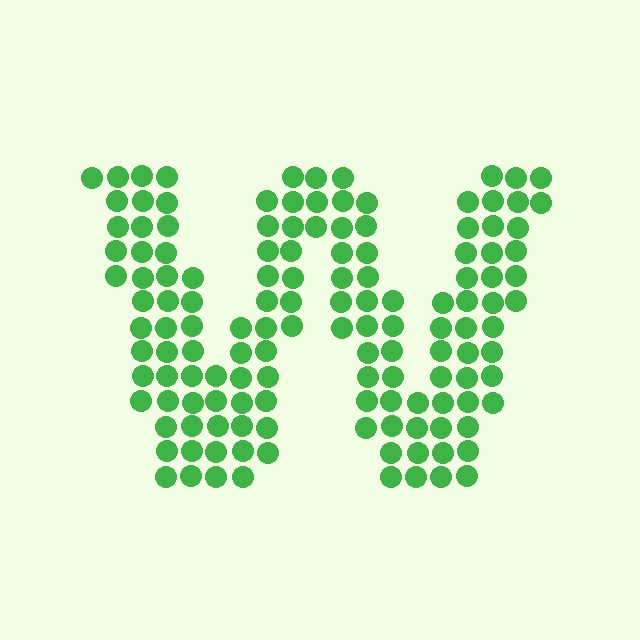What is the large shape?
The large shape is the letter W.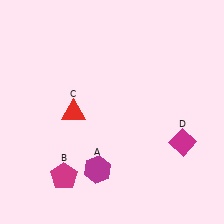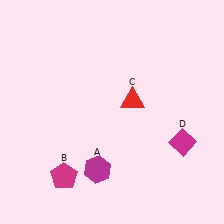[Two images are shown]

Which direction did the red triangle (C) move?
The red triangle (C) moved right.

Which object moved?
The red triangle (C) moved right.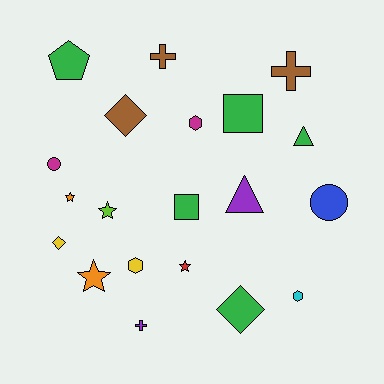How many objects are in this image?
There are 20 objects.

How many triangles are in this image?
There are 2 triangles.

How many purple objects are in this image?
There are 2 purple objects.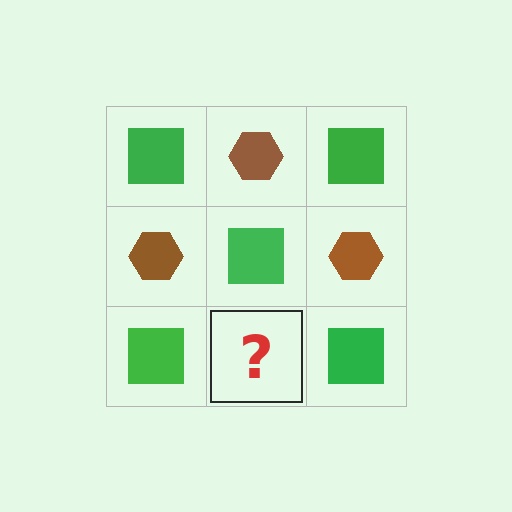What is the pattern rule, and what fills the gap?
The rule is that it alternates green square and brown hexagon in a checkerboard pattern. The gap should be filled with a brown hexagon.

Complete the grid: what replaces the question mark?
The question mark should be replaced with a brown hexagon.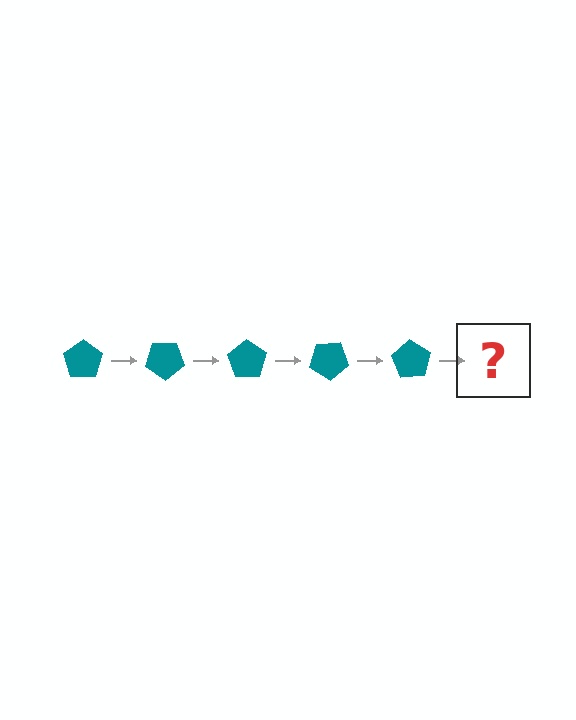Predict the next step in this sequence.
The next step is a teal pentagon rotated 175 degrees.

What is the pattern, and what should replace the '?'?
The pattern is that the pentagon rotates 35 degrees each step. The '?' should be a teal pentagon rotated 175 degrees.